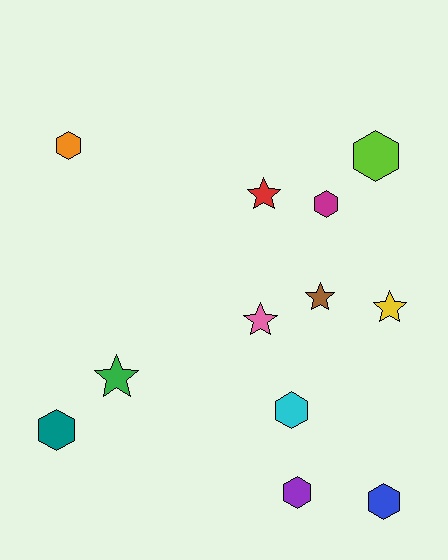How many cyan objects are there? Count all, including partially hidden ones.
There is 1 cyan object.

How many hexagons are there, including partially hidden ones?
There are 7 hexagons.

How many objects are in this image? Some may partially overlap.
There are 12 objects.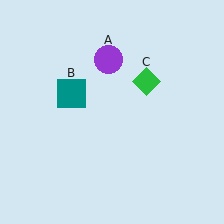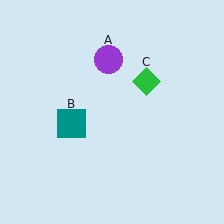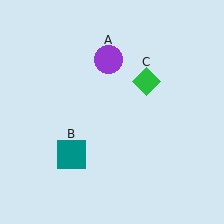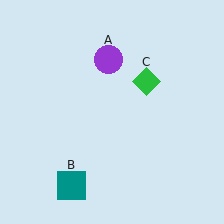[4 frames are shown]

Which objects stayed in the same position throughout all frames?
Purple circle (object A) and green diamond (object C) remained stationary.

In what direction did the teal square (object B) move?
The teal square (object B) moved down.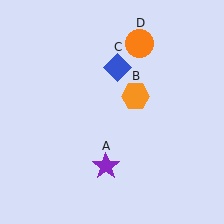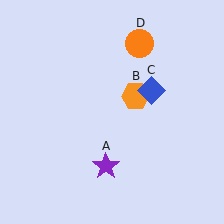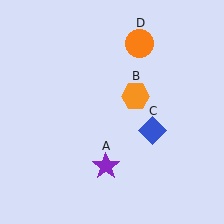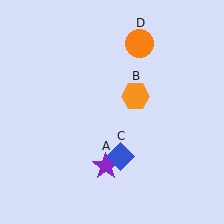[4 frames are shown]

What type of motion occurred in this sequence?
The blue diamond (object C) rotated clockwise around the center of the scene.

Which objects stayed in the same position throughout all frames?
Purple star (object A) and orange hexagon (object B) and orange circle (object D) remained stationary.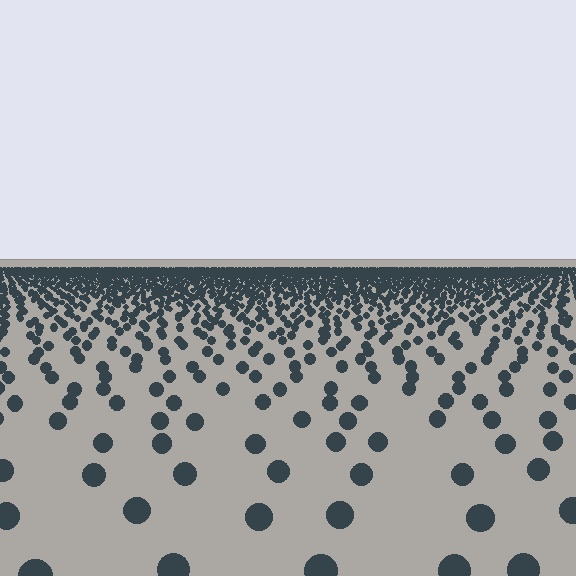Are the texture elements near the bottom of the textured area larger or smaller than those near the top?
Larger. Near the bottom, elements are closer to the viewer and appear at a bigger on-screen size.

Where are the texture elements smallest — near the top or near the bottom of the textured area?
Near the top.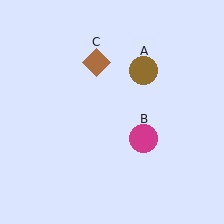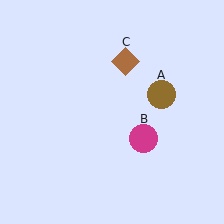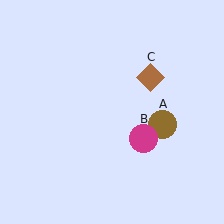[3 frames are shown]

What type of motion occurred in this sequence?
The brown circle (object A), brown diamond (object C) rotated clockwise around the center of the scene.